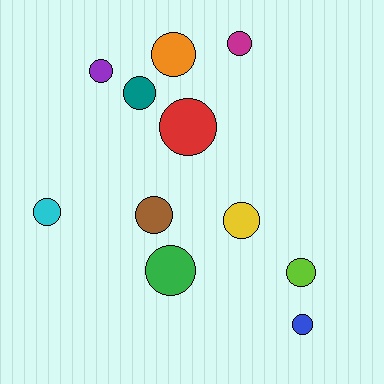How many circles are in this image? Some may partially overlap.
There are 11 circles.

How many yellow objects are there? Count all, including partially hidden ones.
There is 1 yellow object.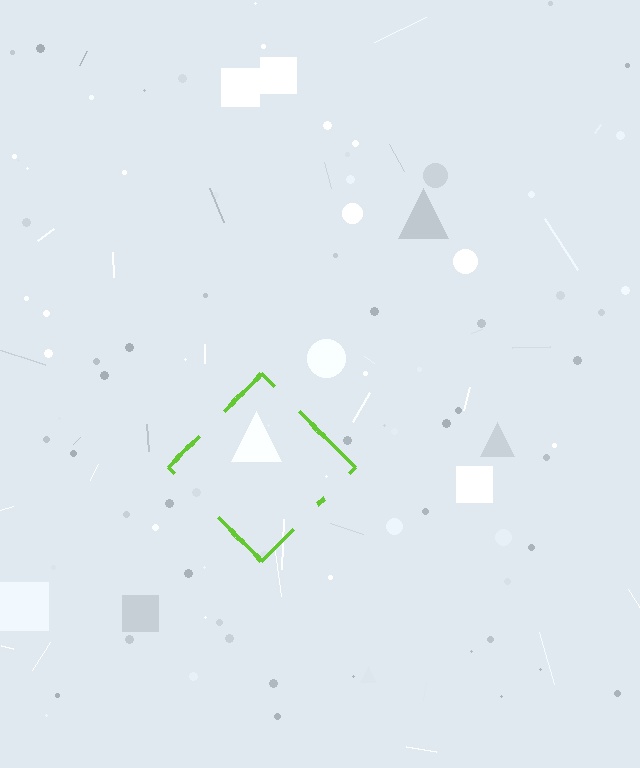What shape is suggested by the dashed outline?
The dashed outline suggests a diamond.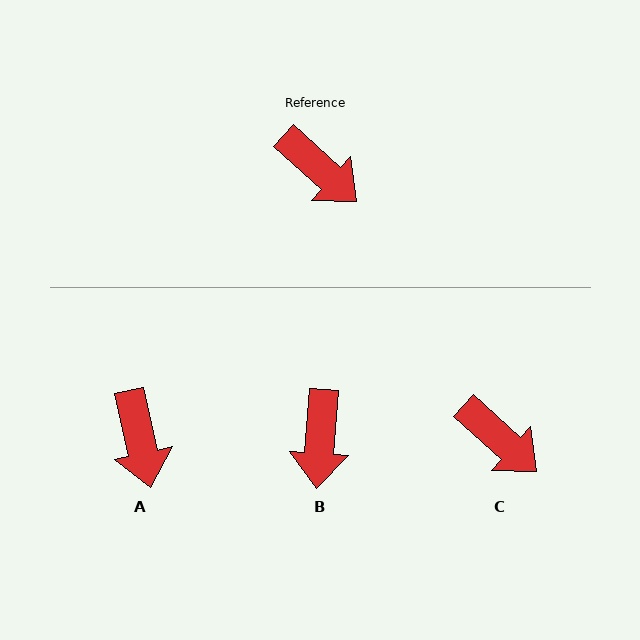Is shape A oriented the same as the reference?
No, it is off by about 35 degrees.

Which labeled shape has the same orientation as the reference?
C.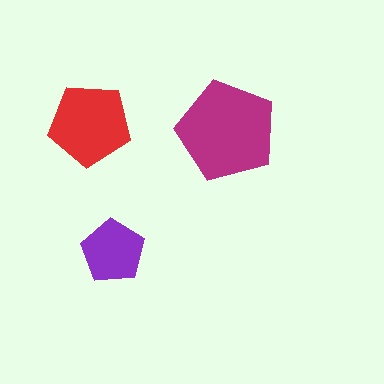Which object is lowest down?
The purple pentagon is bottommost.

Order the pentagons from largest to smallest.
the magenta one, the red one, the purple one.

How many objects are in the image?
There are 3 objects in the image.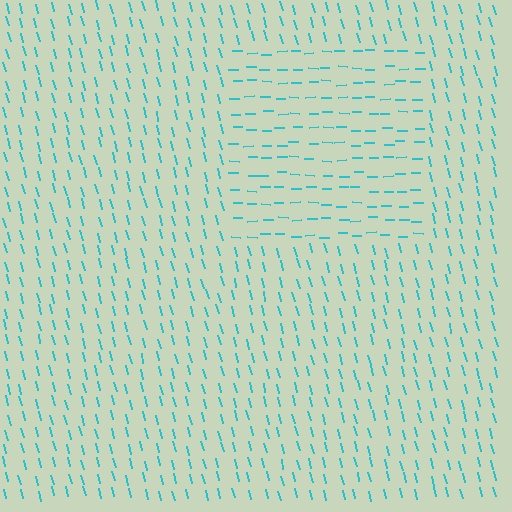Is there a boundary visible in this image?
Yes, there is a texture boundary formed by a change in line orientation.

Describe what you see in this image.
The image is filled with small cyan line segments. A rectangle region in the image has lines oriented differently from the surrounding lines, creating a visible texture boundary.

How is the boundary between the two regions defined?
The boundary is defined purely by a change in line orientation (approximately 76 degrees difference). All lines are the same color and thickness.